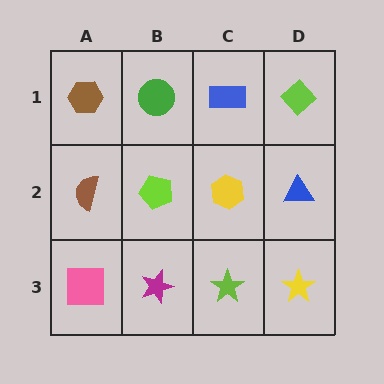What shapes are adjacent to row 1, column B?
A lime pentagon (row 2, column B), a brown hexagon (row 1, column A), a blue rectangle (row 1, column C).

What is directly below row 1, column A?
A brown semicircle.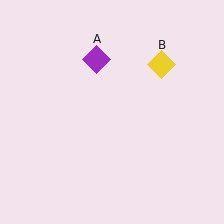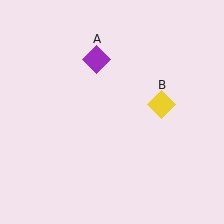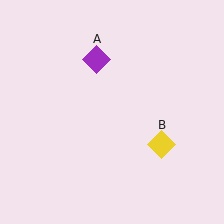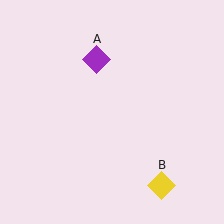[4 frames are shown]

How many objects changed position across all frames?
1 object changed position: yellow diamond (object B).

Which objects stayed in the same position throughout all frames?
Purple diamond (object A) remained stationary.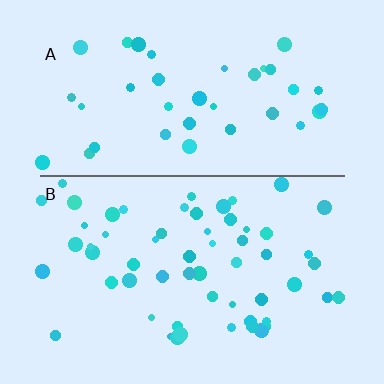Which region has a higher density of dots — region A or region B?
B (the bottom).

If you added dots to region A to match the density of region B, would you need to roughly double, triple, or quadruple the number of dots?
Approximately double.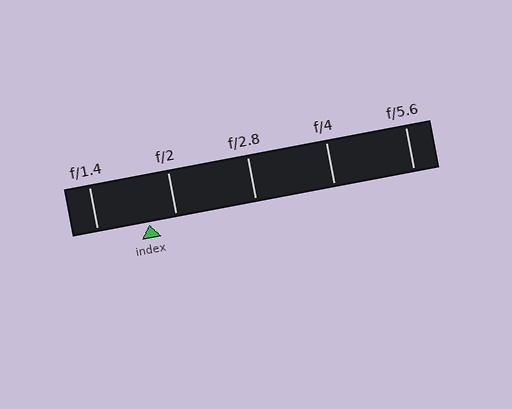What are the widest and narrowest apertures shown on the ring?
The widest aperture shown is f/1.4 and the narrowest is f/5.6.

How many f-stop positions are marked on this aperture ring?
There are 5 f-stop positions marked.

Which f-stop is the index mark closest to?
The index mark is closest to f/2.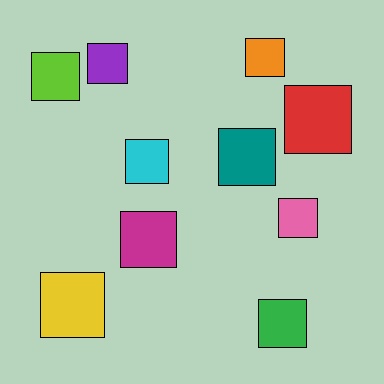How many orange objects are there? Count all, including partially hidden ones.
There is 1 orange object.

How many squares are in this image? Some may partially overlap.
There are 10 squares.